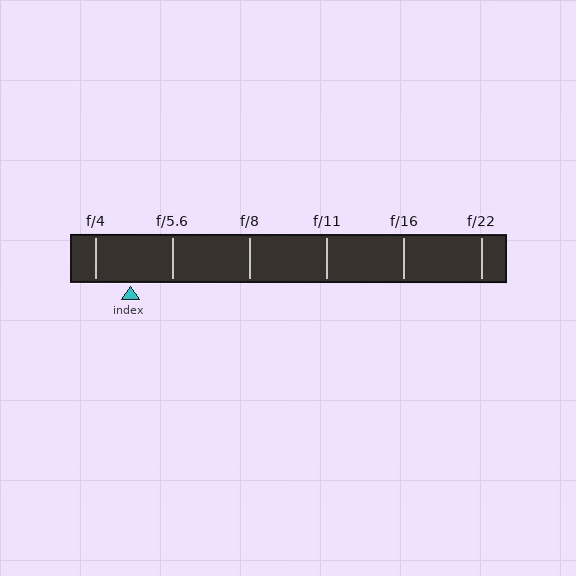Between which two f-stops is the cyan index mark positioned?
The index mark is between f/4 and f/5.6.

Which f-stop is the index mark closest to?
The index mark is closest to f/4.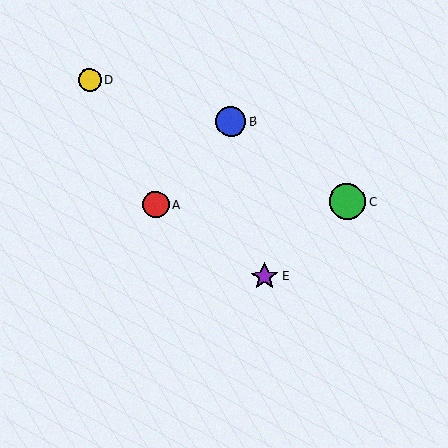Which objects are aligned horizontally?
Objects A, C are aligned horizontally.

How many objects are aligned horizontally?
2 objects (A, C) are aligned horizontally.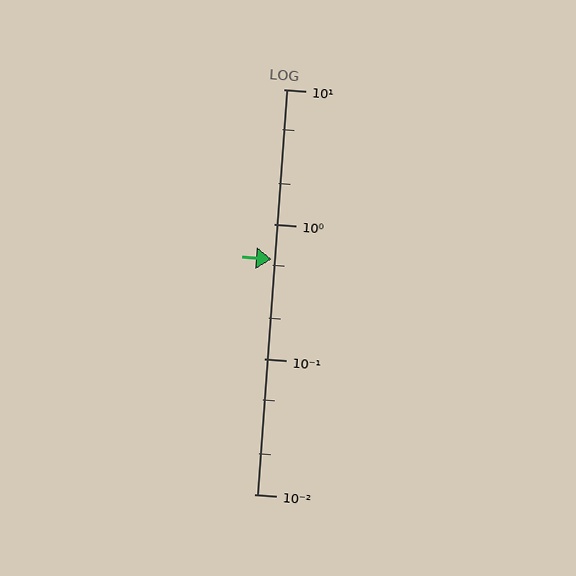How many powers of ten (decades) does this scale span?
The scale spans 3 decades, from 0.01 to 10.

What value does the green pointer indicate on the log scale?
The pointer indicates approximately 0.55.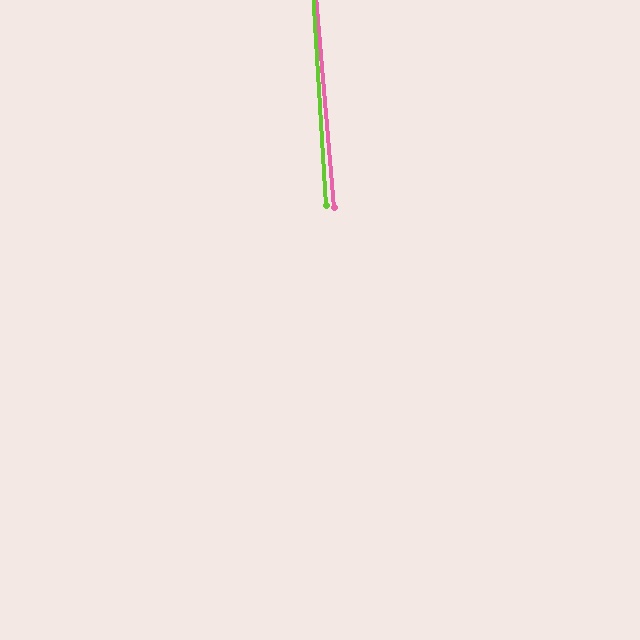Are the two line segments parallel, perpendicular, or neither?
Parallel — their directions differ by only 1.2°.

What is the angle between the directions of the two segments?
Approximately 1 degree.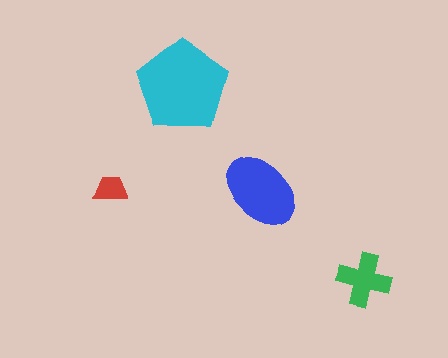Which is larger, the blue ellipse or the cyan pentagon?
The cyan pentagon.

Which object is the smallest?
The red trapezoid.